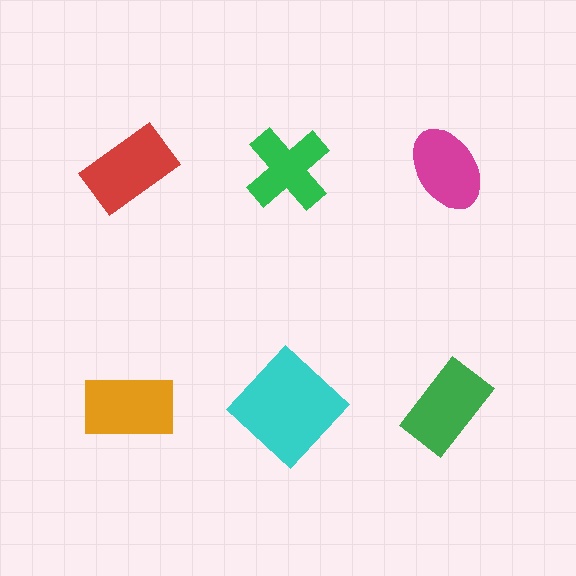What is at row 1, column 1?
A red rectangle.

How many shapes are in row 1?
3 shapes.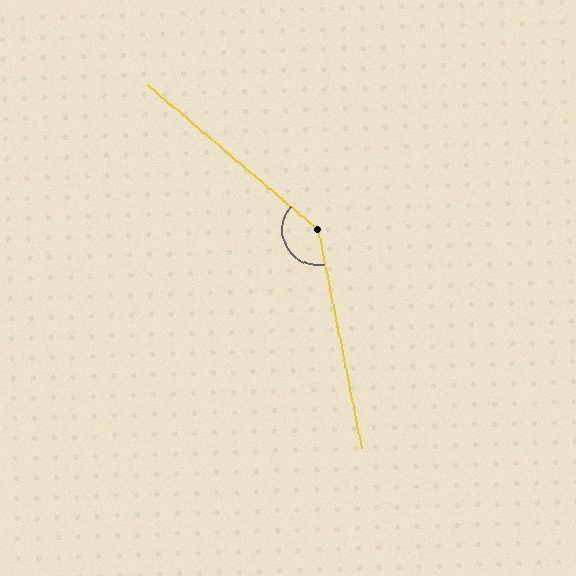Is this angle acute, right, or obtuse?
It is obtuse.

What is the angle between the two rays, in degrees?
Approximately 142 degrees.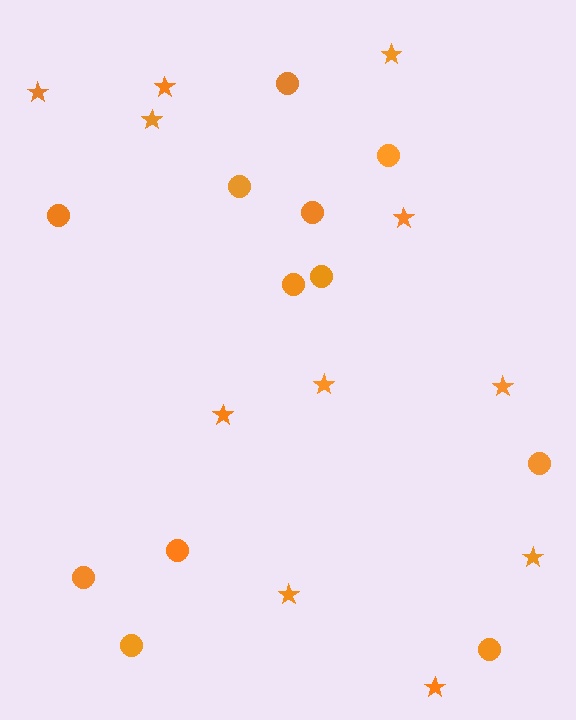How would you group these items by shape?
There are 2 groups: one group of circles (12) and one group of stars (11).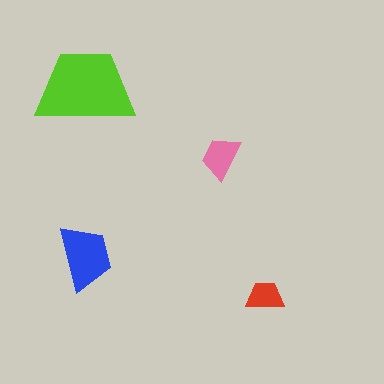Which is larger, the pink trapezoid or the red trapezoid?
The pink one.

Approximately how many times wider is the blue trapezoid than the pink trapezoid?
About 1.5 times wider.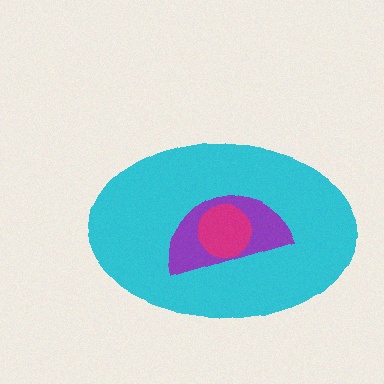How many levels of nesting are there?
3.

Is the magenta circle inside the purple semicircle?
Yes.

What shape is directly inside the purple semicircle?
The magenta circle.